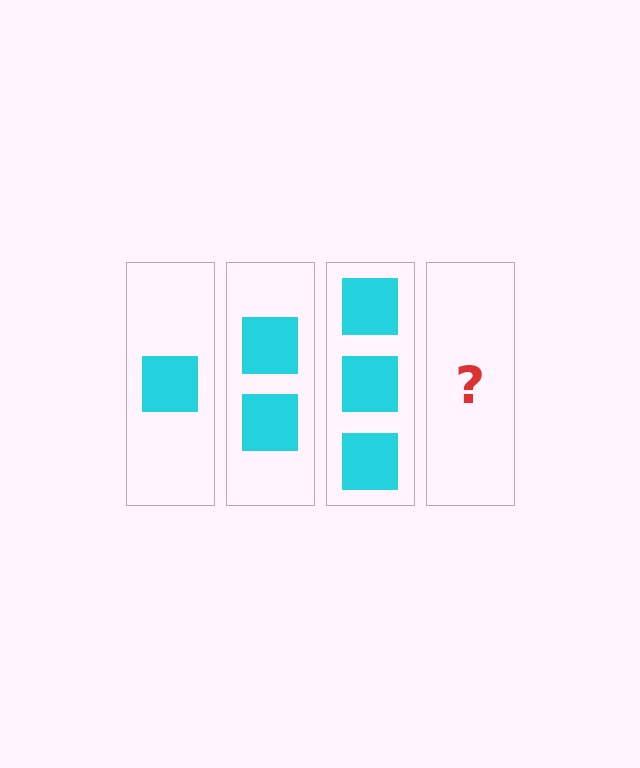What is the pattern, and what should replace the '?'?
The pattern is that each step adds one more square. The '?' should be 4 squares.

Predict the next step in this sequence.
The next step is 4 squares.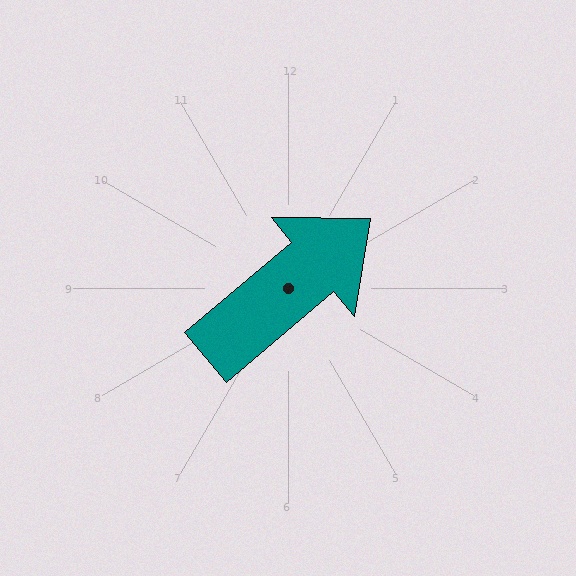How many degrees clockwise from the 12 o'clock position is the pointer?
Approximately 50 degrees.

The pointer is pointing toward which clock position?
Roughly 2 o'clock.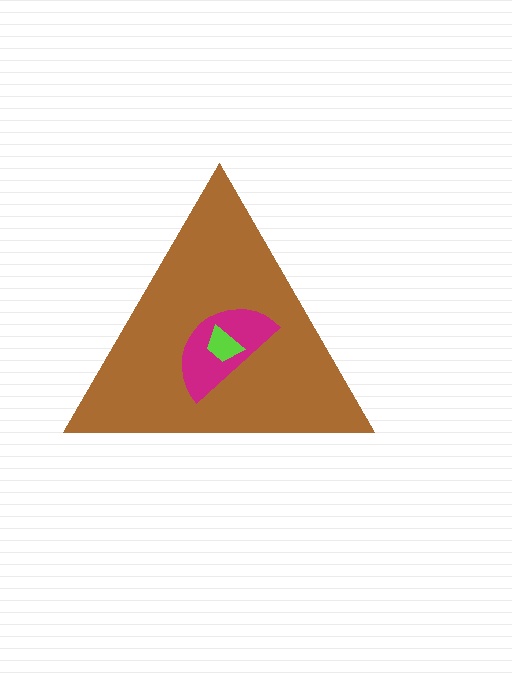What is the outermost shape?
The brown triangle.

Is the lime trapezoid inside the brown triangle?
Yes.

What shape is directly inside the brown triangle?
The magenta semicircle.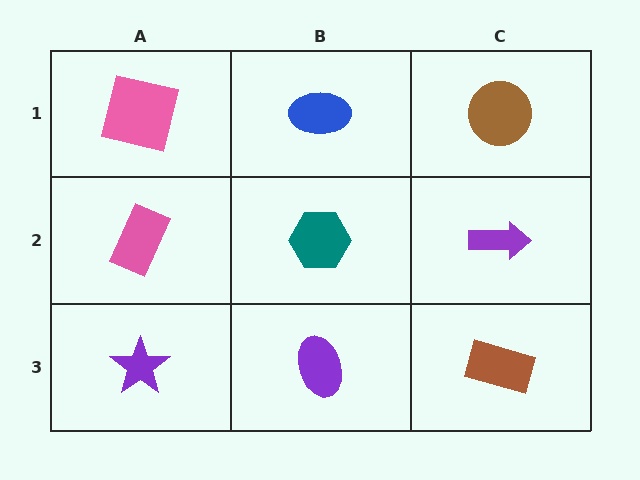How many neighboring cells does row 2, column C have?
3.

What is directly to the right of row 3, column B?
A brown rectangle.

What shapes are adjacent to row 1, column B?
A teal hexagon (row 2, column B), a pink square (row 1, column A), a brown circle (row 1, column C).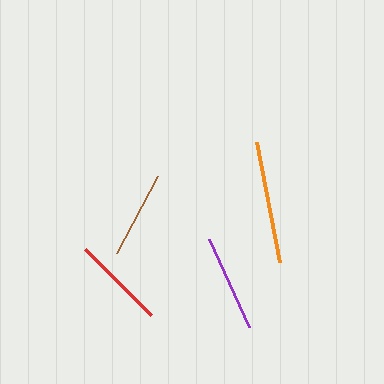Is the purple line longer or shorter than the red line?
The purple line is longer than the red line.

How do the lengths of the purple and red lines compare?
The purple and red lines are approximately the same length.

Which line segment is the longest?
The orange line is the longest at approximately 122 pixels.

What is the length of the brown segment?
The brown segment is approximately 88 pixels long.